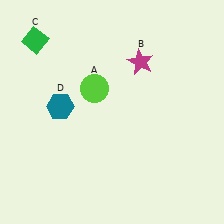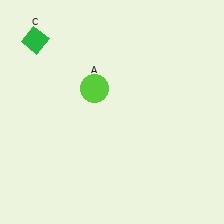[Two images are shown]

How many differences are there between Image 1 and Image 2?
There are 2 differences between the two images.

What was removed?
The teal hexagon (D), the magenta star (B) were removed in Image 2.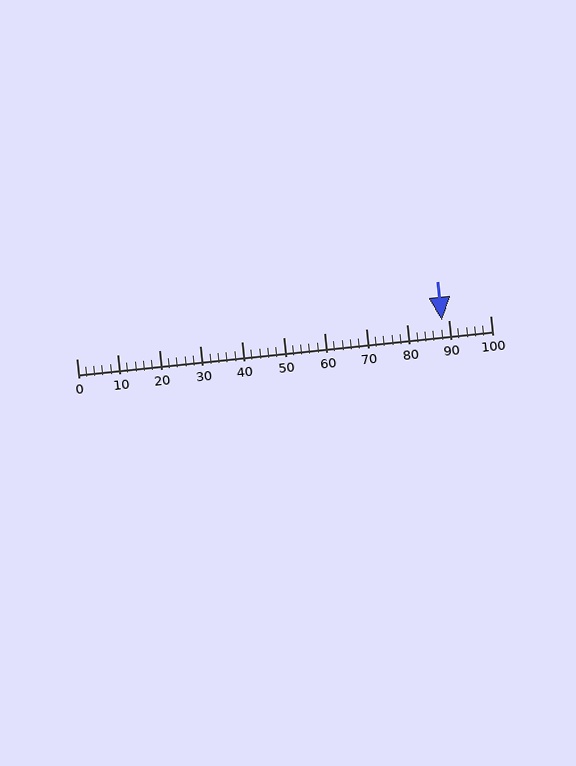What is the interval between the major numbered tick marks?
The major tick marks are spaced 10 units apart.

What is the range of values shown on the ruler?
The ruler shows values from 0 to 100.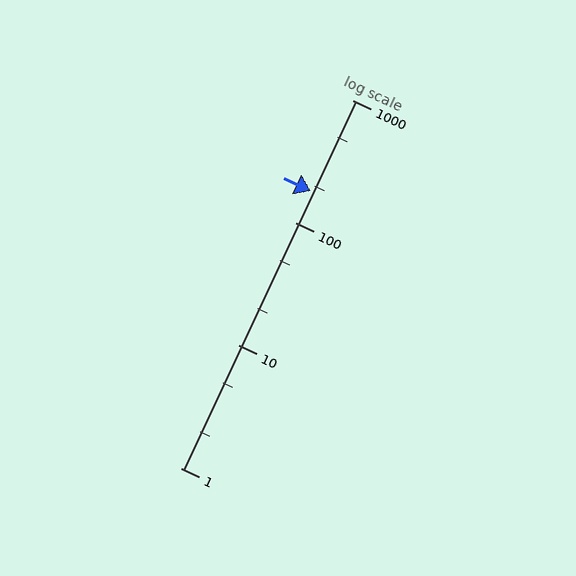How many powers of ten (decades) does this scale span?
The scale spans 3 decades, from 1 to 1000.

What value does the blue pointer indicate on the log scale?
The pointer indicates approximately 180.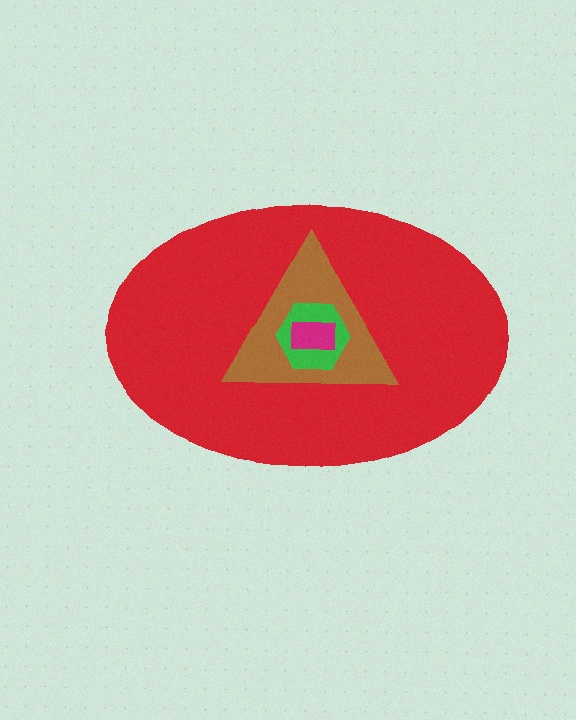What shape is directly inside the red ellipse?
The brown triangle.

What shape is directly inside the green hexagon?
The magenta rectangle.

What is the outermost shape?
The red ellipse.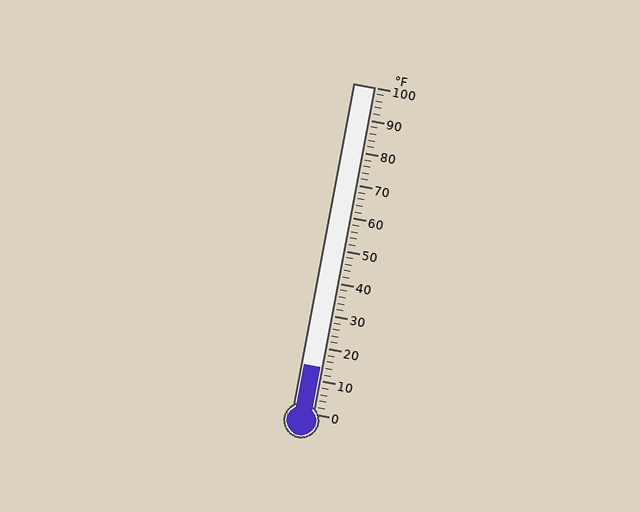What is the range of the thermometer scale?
The thermometer scale ranges from 0°F to 100°F.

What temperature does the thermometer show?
The thermometer shows approximately 14°F.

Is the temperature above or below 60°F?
The temperature is below 60°F.